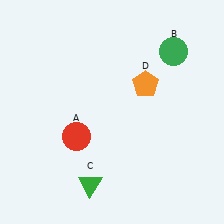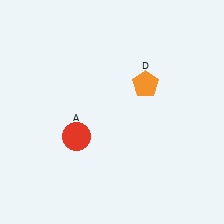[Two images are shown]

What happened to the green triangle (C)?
The green triangle (C) was removed in Image 2. It was in the bottom-left area of Image 1.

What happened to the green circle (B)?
The green circle (B) was removed in Image 2. It was in the top-right area of Image 1.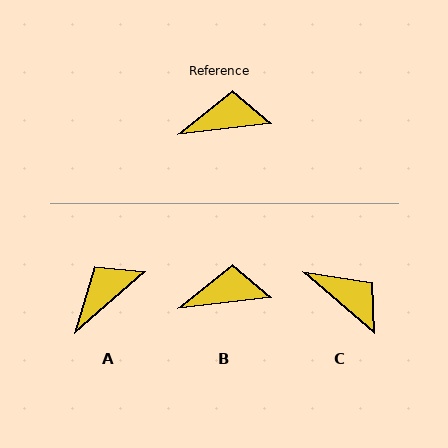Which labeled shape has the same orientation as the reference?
B.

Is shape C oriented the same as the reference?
No, it is off by about 48 degrees.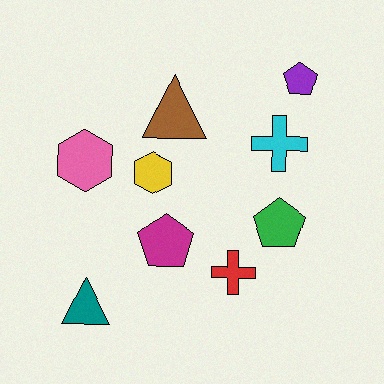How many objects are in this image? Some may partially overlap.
There are 9 objects.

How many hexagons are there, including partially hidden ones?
There are 2 hexagons.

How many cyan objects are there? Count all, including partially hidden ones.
There is 1 cyan object.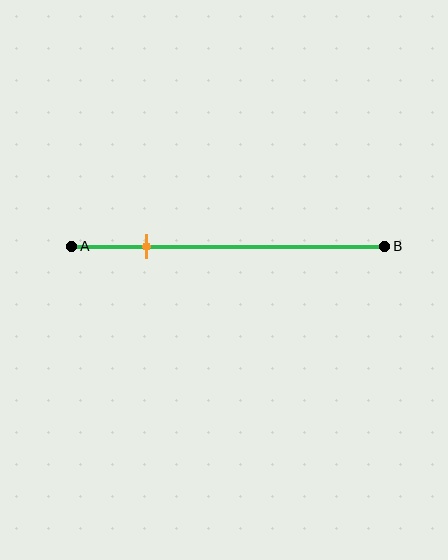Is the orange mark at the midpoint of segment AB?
No, the mark is at about 25% from A, not at the 50% midpoint.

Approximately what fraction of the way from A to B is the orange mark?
The orange mark is approximately 25% of the way from A to B.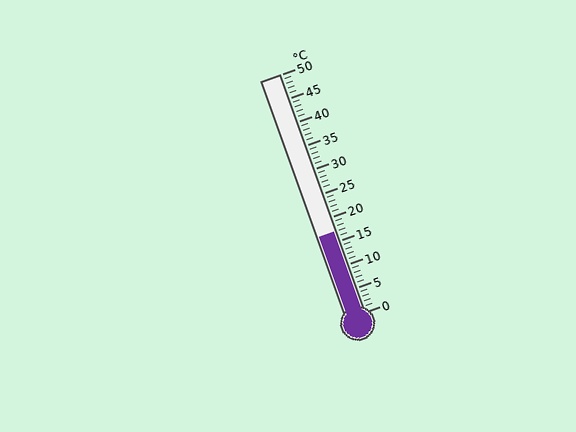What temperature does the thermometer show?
The thermometer shows approximately 17°C.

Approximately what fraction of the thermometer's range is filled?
The thermometer is filled to approximately 35% of its range.